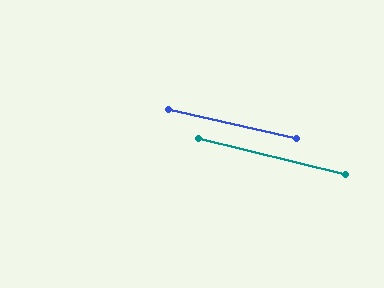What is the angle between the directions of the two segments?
Approximately 1 degree.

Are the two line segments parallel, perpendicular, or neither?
Parallel — their directions differ by only 0.9°.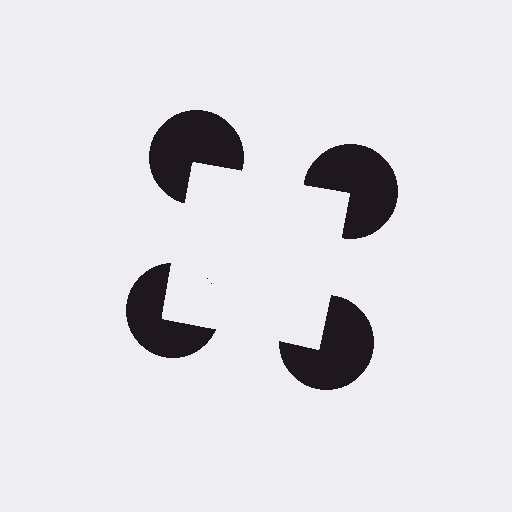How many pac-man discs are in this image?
There are 4 — one at each vertex of the illusory square.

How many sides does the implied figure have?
4 sides.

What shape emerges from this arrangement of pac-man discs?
An illusory square — its edges are inferred from the aligned wedge cuts in the pac-man discs, not physically drawn.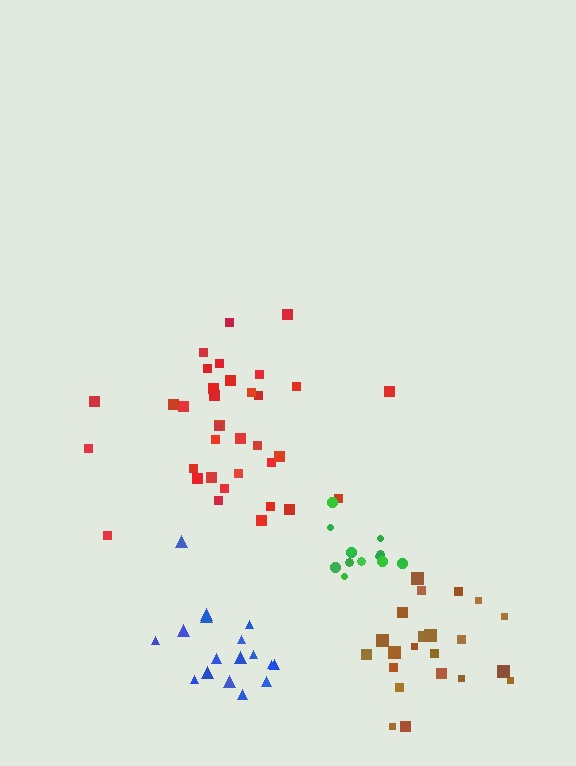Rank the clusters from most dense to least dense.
green, blue, brown, red.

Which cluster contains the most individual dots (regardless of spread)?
Red (35).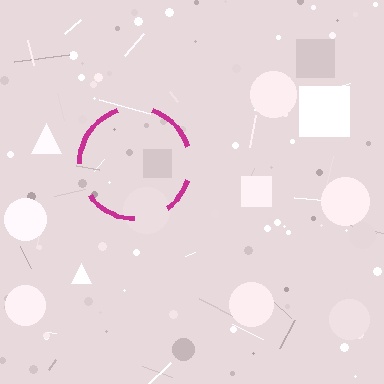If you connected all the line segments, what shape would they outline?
They would outline a circle.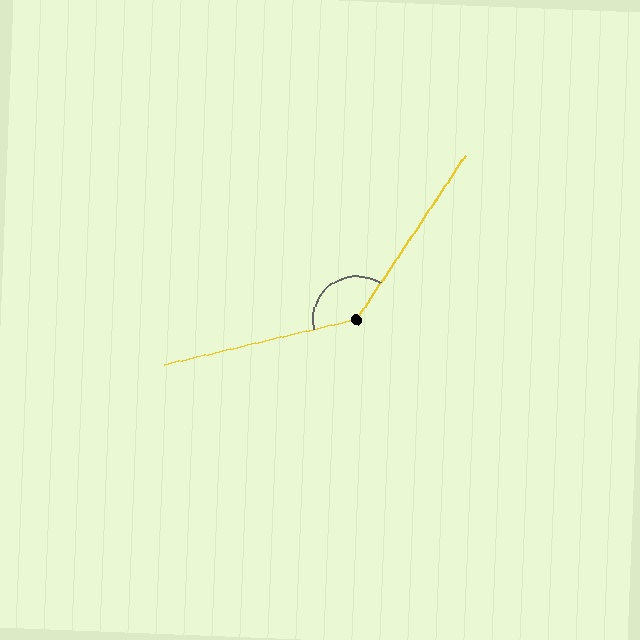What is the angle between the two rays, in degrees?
Approximately 136 degrees.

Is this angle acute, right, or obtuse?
It is obtuse.